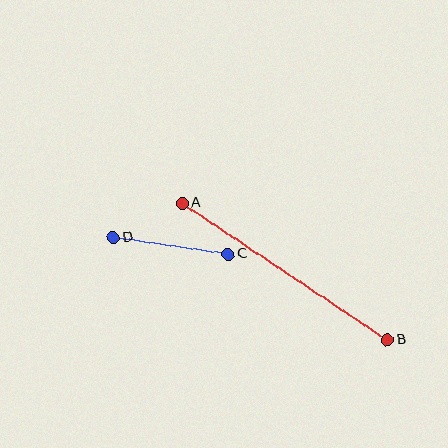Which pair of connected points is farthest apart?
Points A and B are farthest apart.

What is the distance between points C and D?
The distance is approximately 117 pixels.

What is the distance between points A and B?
The distance is approximately 246 pixels.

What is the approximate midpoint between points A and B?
The midpoint is at approximately (285, 272) pixels.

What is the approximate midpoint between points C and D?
The midpoint is at approximately (171, 246) pixels.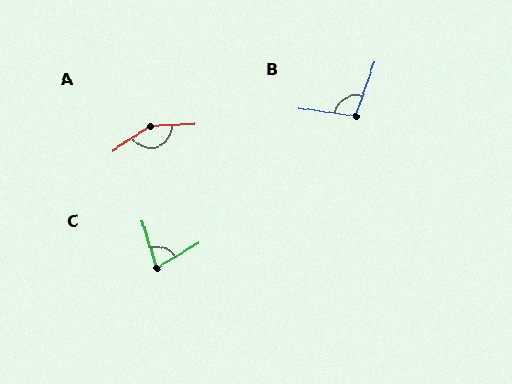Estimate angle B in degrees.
Approximately 101 degrees.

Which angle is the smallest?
C, at approximately 77 degrees.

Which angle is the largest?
A, at approximately 151 degrees.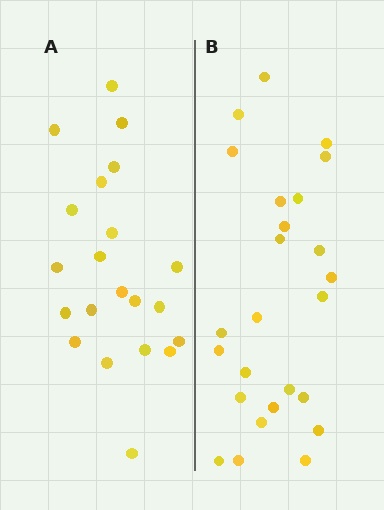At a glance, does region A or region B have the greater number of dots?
Region B (the right region) has more dots.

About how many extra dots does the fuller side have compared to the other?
Region B has about 4 more dots than region A.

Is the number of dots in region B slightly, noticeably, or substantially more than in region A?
Region B has only slightly more — the two regions are fairly close. The ratio is roughly 1.2 to 1.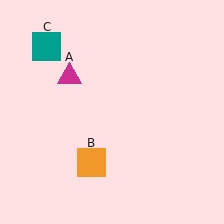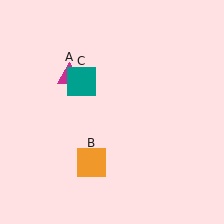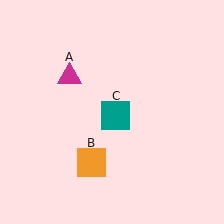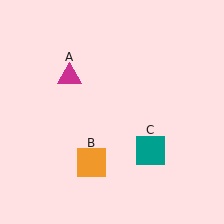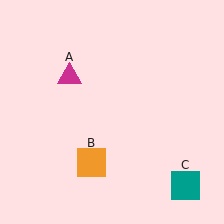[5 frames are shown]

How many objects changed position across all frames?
1 object changed position: teal square (object C).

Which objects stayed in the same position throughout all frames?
Magenta triangle (object A) and orange square (object B) remained stationary.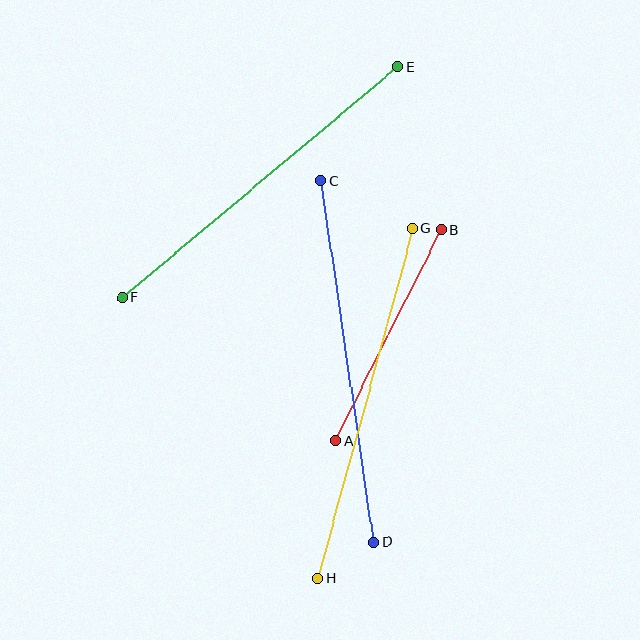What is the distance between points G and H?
The distance is approximately 362 pixels.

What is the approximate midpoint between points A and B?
The midpoint is at approximately (389, 335) pixels.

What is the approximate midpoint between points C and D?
The midpoint is at approximately (347, 361) pixels.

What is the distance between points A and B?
The distance is approximately 236 pixels.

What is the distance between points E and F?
The distance is approximately 359 pixels.